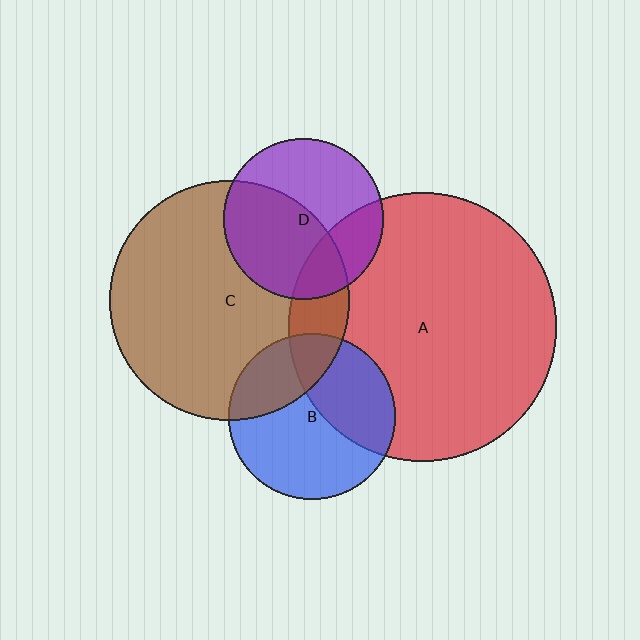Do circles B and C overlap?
Yes.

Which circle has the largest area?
Circle A (red).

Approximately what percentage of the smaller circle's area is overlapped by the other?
Approximately 25%.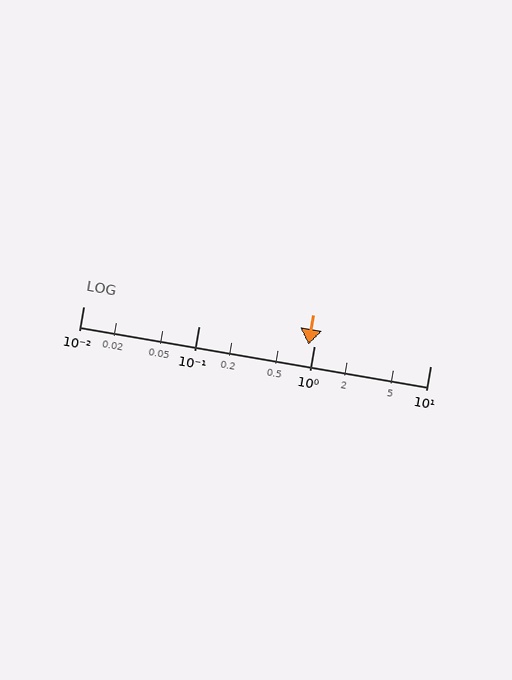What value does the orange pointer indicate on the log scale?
The pointer indicates approximately 0.88.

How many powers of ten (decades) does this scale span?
The scale spans 3 decades, from 0.01 to 10.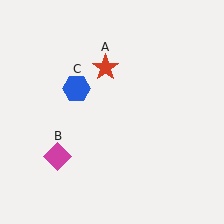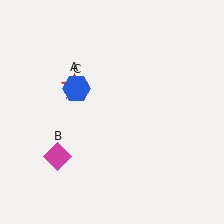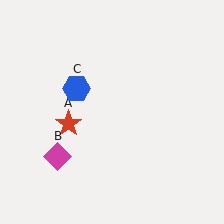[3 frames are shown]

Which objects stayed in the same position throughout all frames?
Magenta diamond (object B) and blue hexagon (object C) remained stationary.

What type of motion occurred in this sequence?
The red star (object A) rotated counterclockwise around the center of the scene.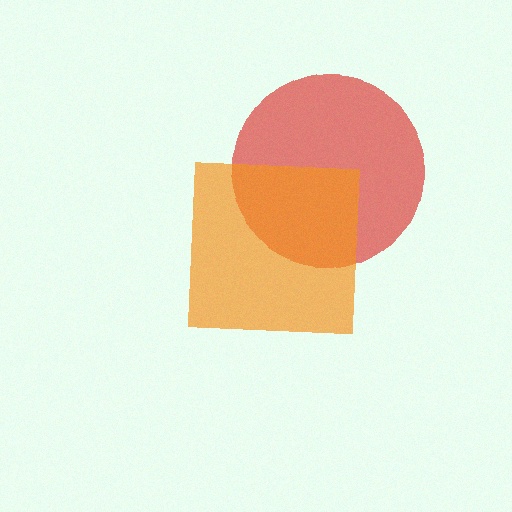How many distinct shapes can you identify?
There are 2 distinct shapes: a red circle, an orange square.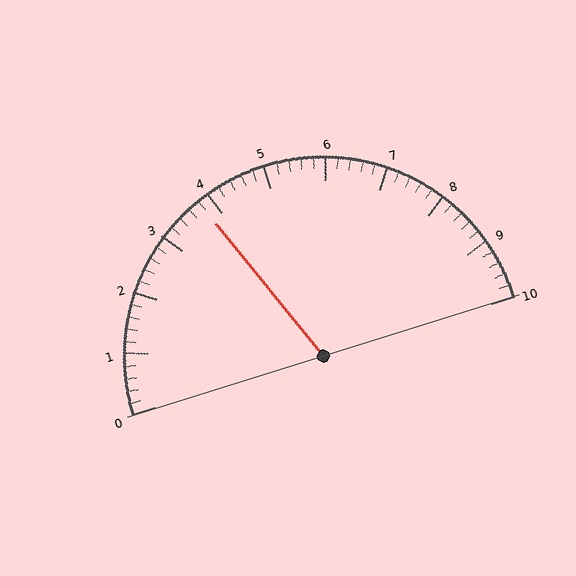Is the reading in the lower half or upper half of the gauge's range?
The reading is in the lower half of the range (0 to 10).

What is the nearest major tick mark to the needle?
The nearest major tick mark is 4.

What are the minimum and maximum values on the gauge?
The gauge ranges from 0 to 10.